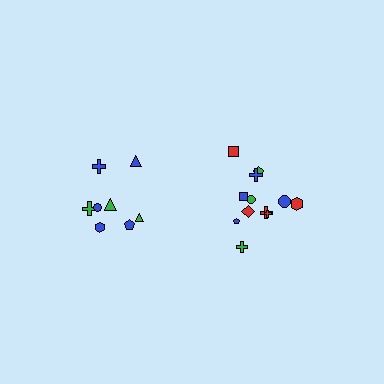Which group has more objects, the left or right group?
The right group.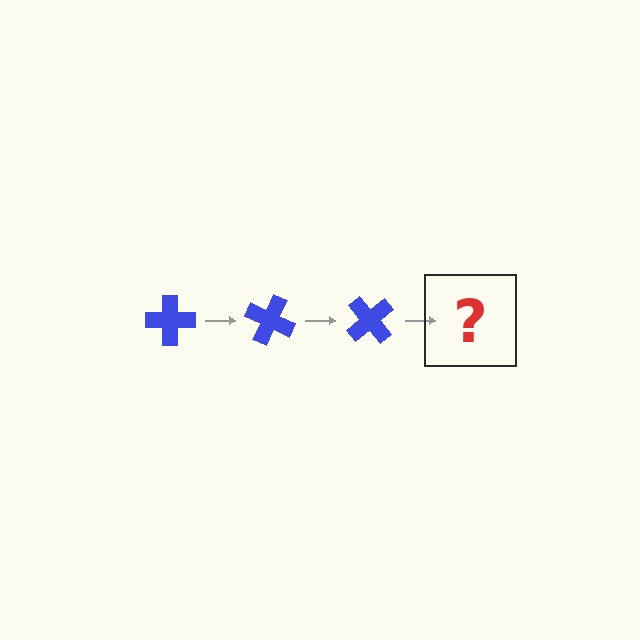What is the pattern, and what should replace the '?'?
The pattern is that the cross rotates 25 degrees each step. The '?' should be a blue cross rotated 75 degrees.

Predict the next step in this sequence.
The next step is a blue cross rotated 75 degrees.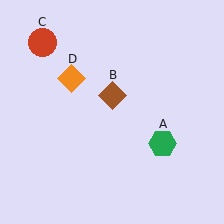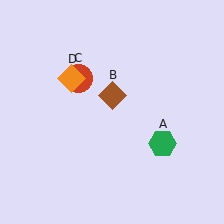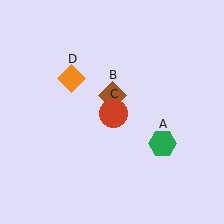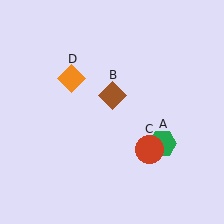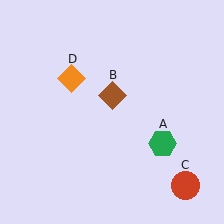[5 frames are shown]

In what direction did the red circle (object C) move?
The red circle (object C) moved down and to the right.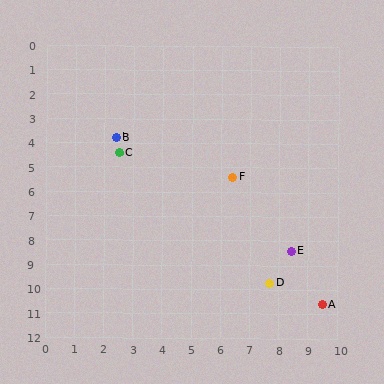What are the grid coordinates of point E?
Point E is at approximately (8.4, 8.4).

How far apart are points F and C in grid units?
Points F and C are about 4.0 grid units apart.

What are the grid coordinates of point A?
Point A is at approximately (9.5, 10.6).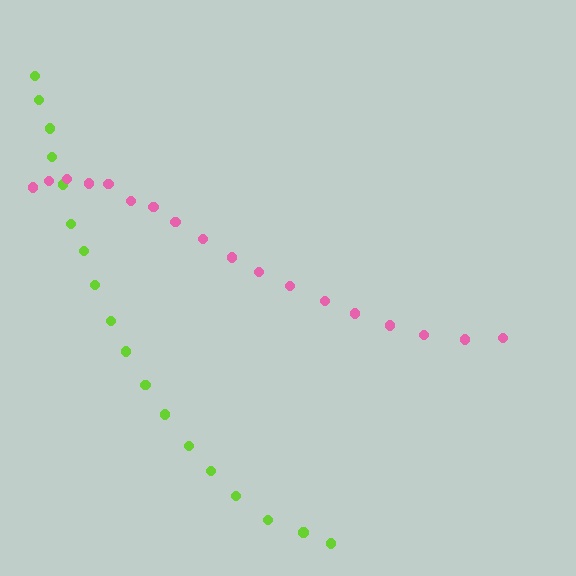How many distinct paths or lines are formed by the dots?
There are 2 distinct paths.